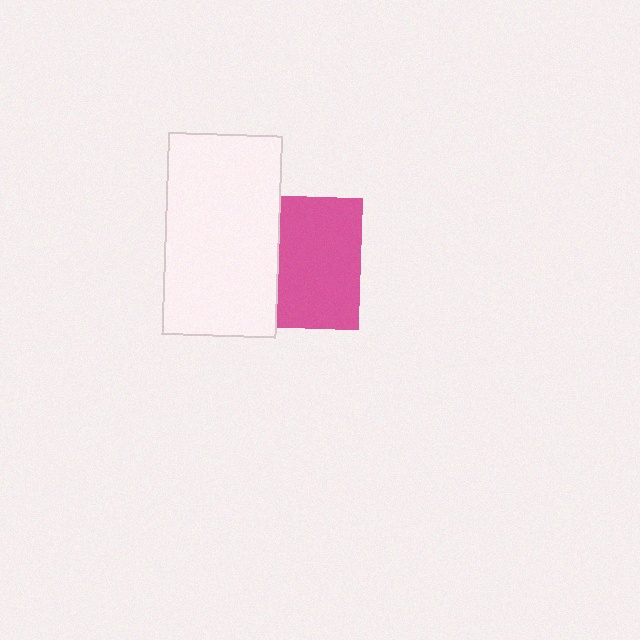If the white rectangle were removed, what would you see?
You would see the complete pink square.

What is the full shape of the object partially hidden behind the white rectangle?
The partially hidden object is a pink square.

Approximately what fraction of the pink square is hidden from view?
Roughly 38% of the pink square is hidden behind the white rectangle.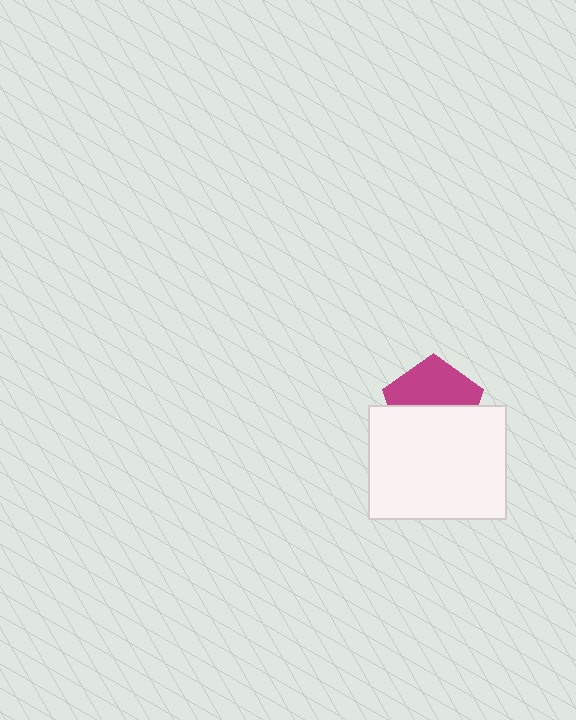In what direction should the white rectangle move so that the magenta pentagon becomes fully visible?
The white rectangle should move down. That is the shortest direction to clear the overlap and leave the magenta pentagon fully visible.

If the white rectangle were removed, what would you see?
You would see the complete magenta pentagon.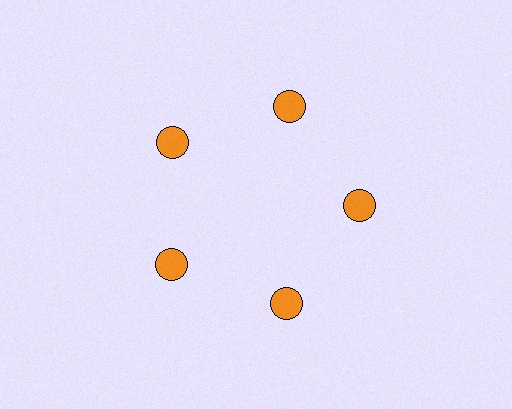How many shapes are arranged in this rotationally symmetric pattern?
There are 5 shapes, arranged in 5 groups of 1.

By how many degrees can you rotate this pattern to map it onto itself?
The pattern maps onto itself every 72 degrees of rotation.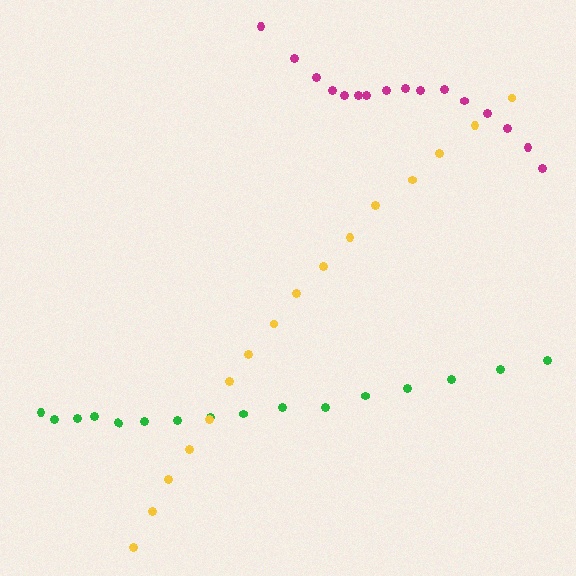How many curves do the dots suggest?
There are 3 distinct paths.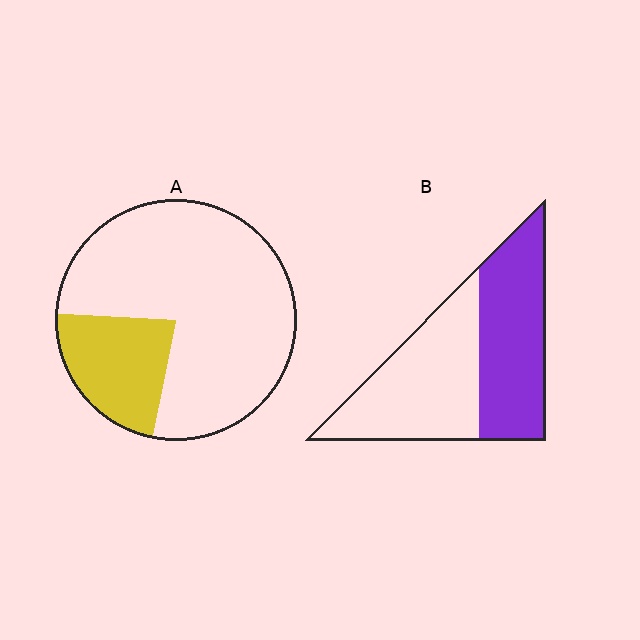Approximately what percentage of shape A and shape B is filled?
A is approximately 25% and B is approximately 50%.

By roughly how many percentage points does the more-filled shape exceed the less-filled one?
By roughly 25 percentage points (B over A).